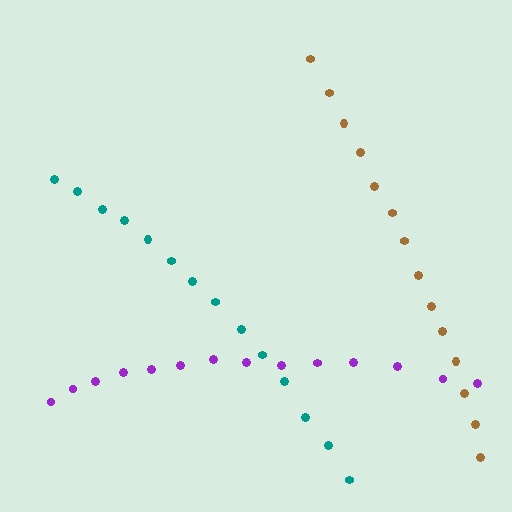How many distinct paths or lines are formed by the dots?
There are 3 distinct paths.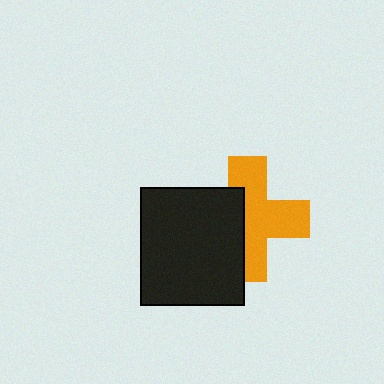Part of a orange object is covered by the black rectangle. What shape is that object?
It is a cross.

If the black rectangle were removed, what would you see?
You would see the complete orange cross.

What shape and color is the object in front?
The object in front is a black rectangle.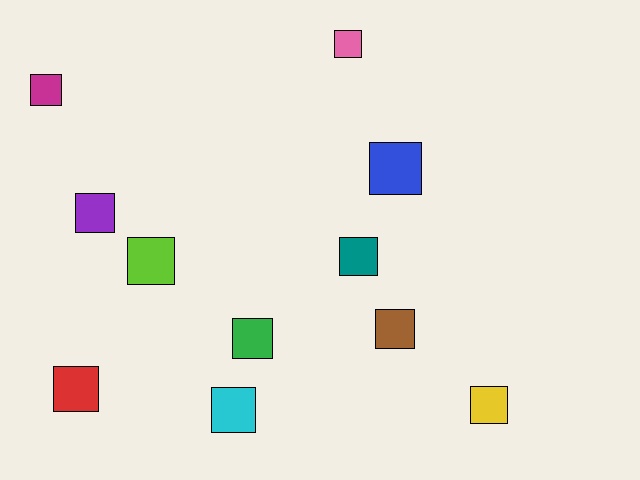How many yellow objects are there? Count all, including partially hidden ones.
There is 1 yellow object.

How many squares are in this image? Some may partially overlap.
There are 11 squares.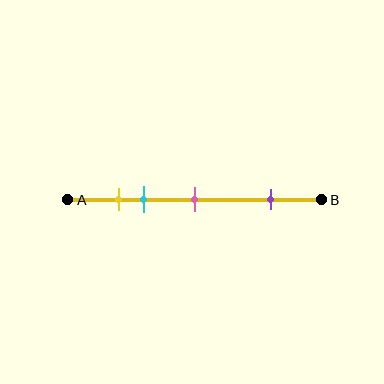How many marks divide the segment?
There are 4 marks dividing the segment.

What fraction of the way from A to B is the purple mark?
The purple mark is approximately 80% (0.8) of the way from A to B.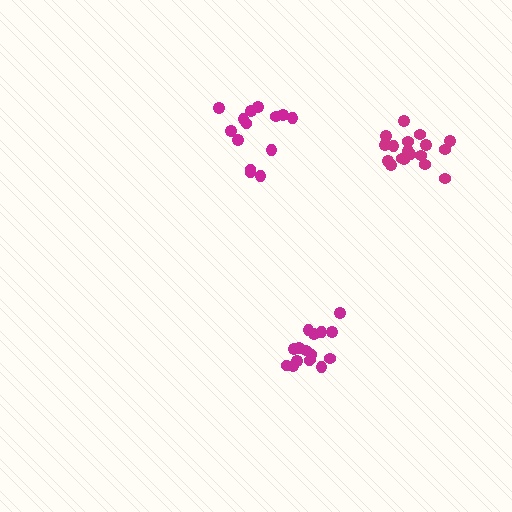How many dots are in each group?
Group 1: 18 dots, Group 2: 14 dots, Group 3: 16 dots (48 total).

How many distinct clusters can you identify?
There are 3 distinct clusters.